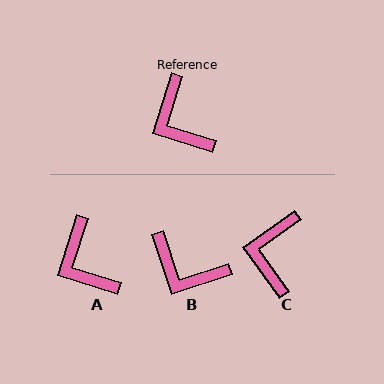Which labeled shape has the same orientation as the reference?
A.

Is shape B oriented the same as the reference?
No, it is off by about 36 degrees.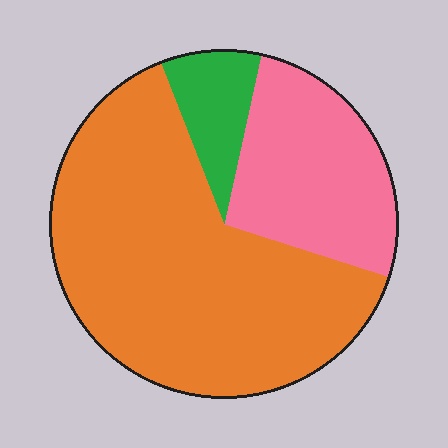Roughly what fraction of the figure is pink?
Pink takes up about one quarter (1/4) of the figure.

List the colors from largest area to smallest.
From largest to smallest: orange, pink, green.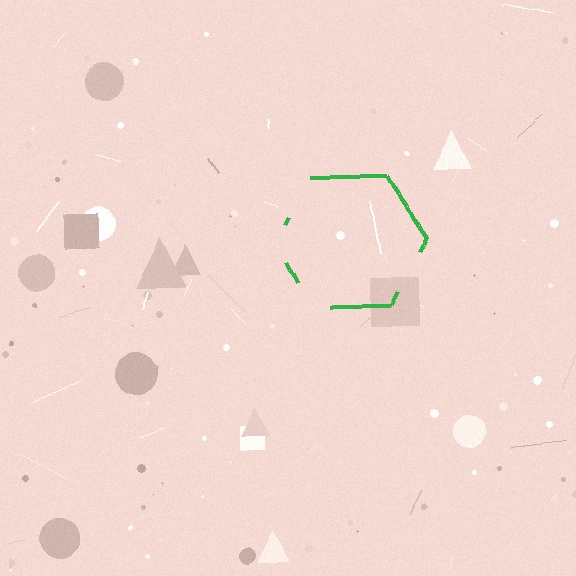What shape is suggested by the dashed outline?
The dashed outline suggests a hexagon.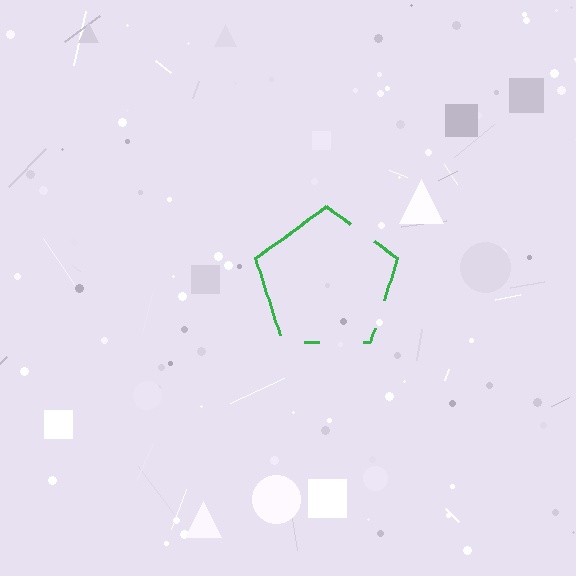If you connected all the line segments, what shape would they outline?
They would outline a pentagon.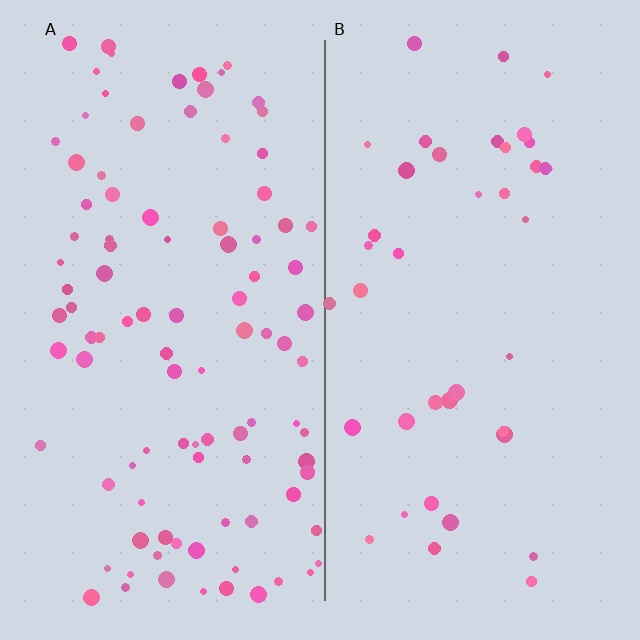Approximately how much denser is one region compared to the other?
Approximately 2.5× — region A over region B.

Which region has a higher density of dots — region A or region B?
A (the left).